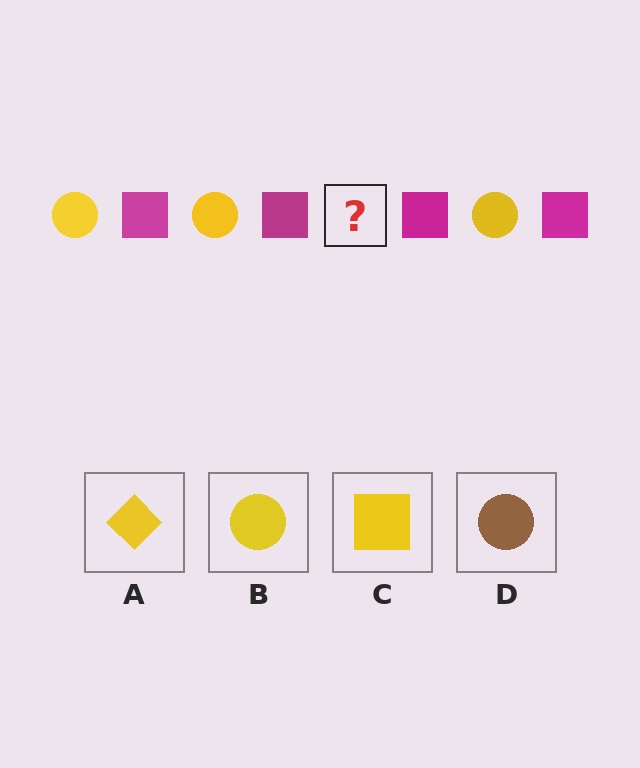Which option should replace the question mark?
Option B.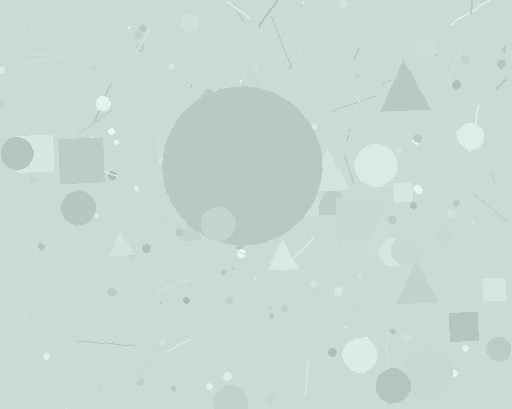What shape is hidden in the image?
A circle is hidden in the image.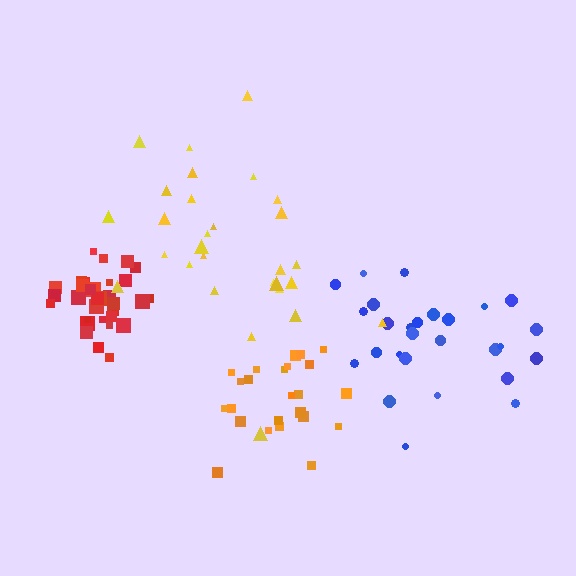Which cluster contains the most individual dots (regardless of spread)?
Red (33).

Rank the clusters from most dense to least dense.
red, blue, orange, yellow.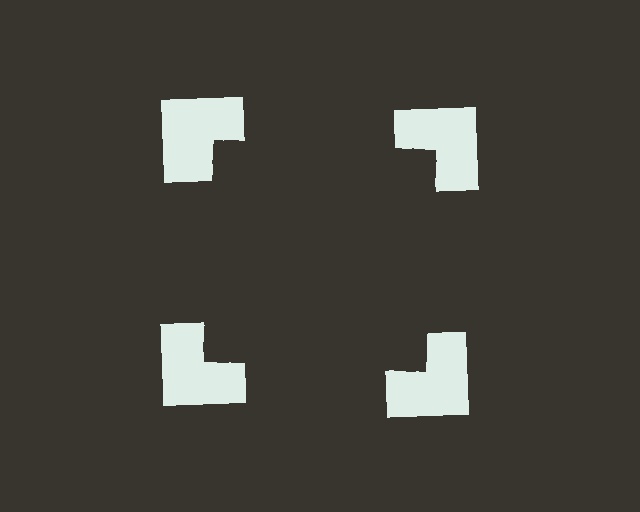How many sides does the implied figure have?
4 sides.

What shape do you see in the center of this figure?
An illusory square — its edges are inferred from the aligned wedge cuts in the notched squares, not physically drawn.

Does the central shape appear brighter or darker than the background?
It typically appears slightly darker than the background, even though no actual brightness change is drawn.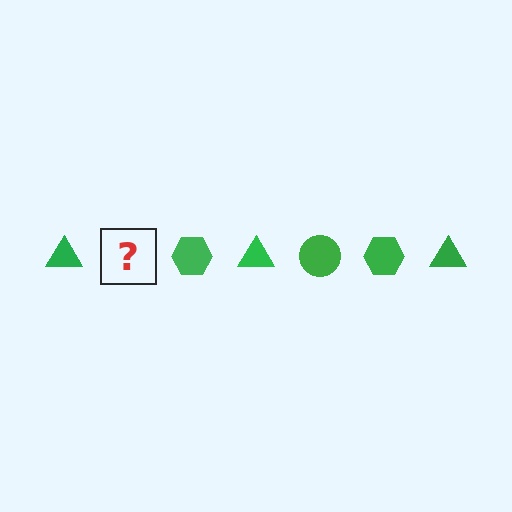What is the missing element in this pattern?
The missing element is a green circle.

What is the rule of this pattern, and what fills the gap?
The rule is that the pattern cycles through triangle, circle, hexagon shapes in green. The gap should be filled with a green circle.